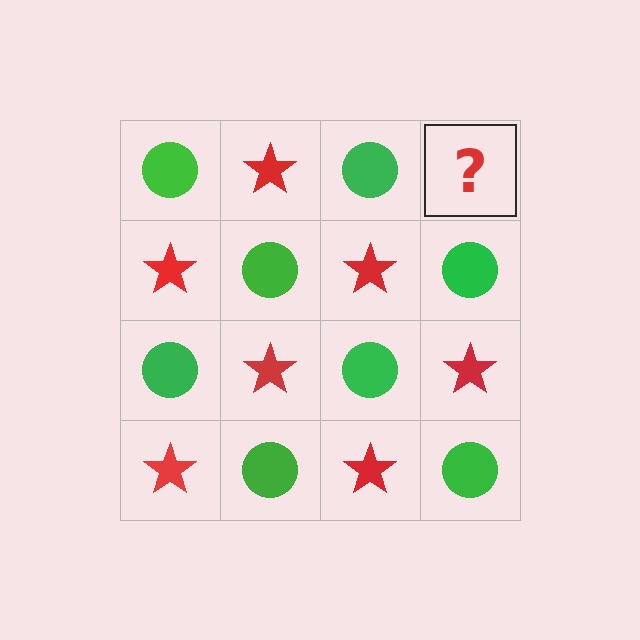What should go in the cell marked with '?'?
The missing cell should contain a red star.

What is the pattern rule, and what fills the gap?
The rule is that it alternates green circle and red star in a checkerboard pattern. The gap should be filled with a red star.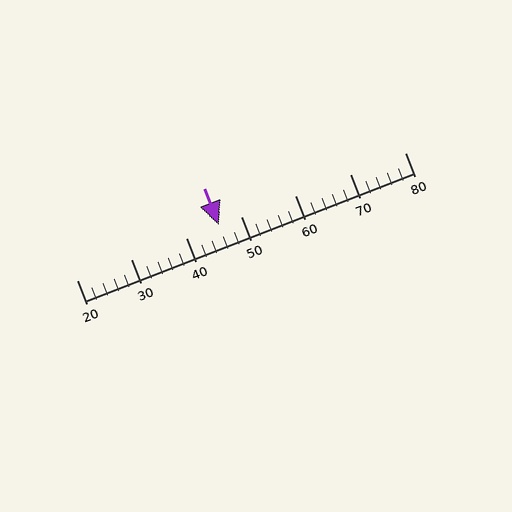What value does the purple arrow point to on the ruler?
The purple arrow points to approximately 46.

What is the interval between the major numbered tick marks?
The major tick marks are spaced 10 units apart.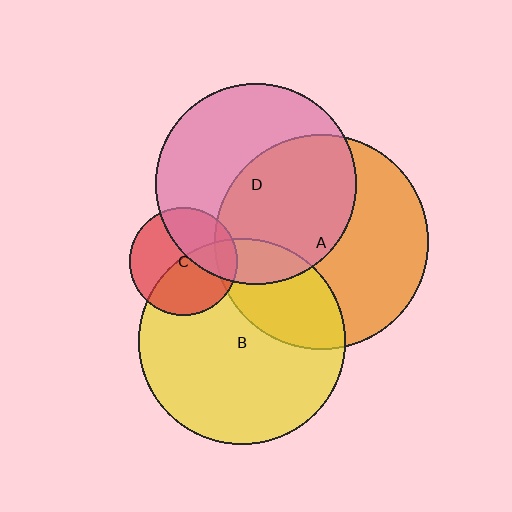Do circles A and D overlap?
Yes.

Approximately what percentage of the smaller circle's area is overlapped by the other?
Approximately 50%.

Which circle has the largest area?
Circle A (orange).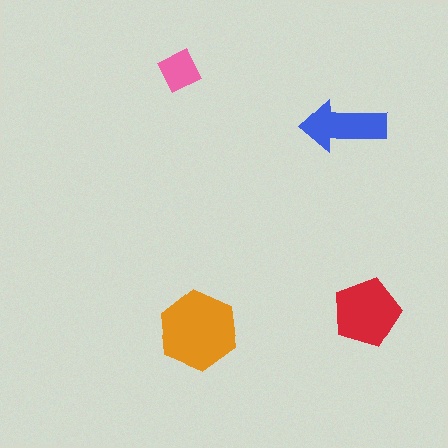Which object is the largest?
The orange hexagon.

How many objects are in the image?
There are 4 objects in the image.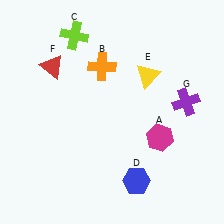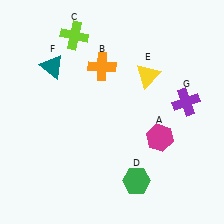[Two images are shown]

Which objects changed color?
D changed from blue to green. F changed from red to teal.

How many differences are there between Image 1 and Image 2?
There are 2 differences between the two images.